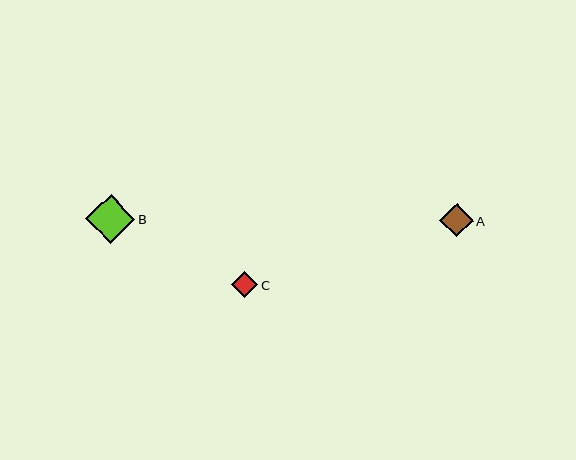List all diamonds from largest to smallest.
From largest to smallest: B, A, C.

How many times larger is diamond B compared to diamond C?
Diamond B is approximately 1.9 times the size of diamond C.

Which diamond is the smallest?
Diamond C is the smallest with a size of approximately 26 pixels.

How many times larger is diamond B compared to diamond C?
Diamond B is approximately 1.9 times the size of diamond C.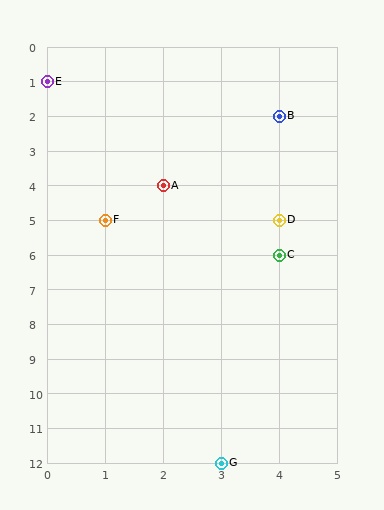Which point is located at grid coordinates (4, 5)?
Point D is at (4, 5).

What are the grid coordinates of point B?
Point B is at grid coordinates (4, 2).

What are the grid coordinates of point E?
Point E is at grid coordinates (0, 1).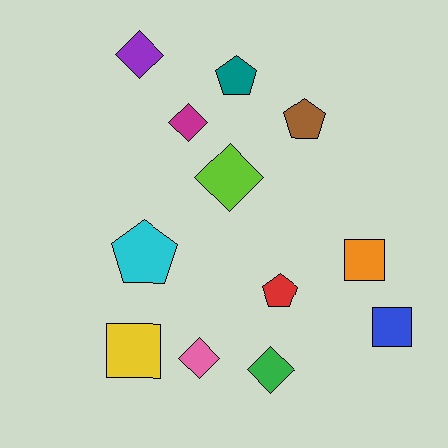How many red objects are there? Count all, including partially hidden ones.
There is 1 red object.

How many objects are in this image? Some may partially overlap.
There are 12 objects.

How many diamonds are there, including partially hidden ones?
There are 5 diamonds.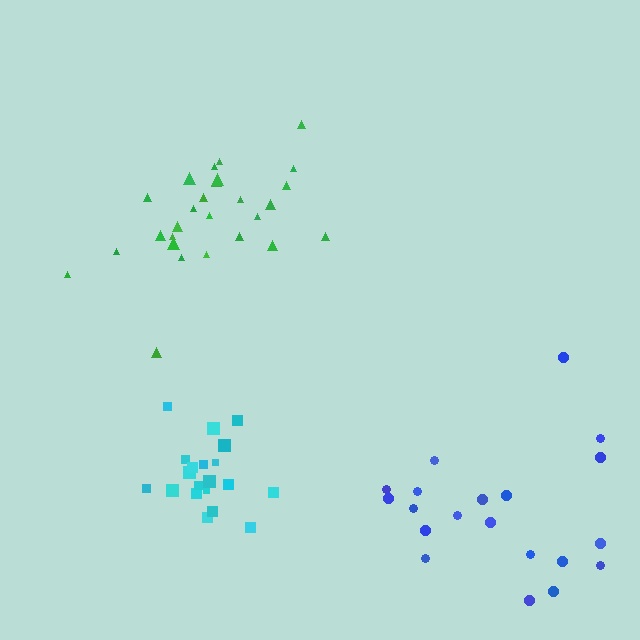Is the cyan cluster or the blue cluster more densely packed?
Cyan.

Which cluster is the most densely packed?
Cyan.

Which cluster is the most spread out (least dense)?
Blue.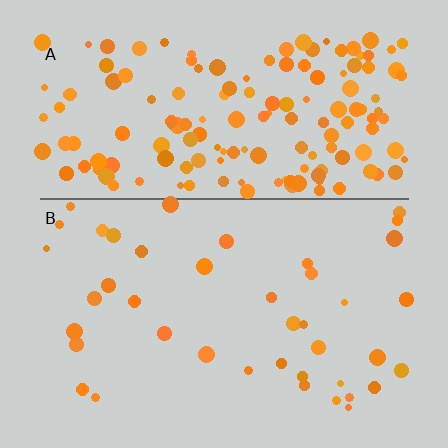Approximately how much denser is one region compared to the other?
Approximately 3.9× — region A over region B.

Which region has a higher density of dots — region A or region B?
A (the top).